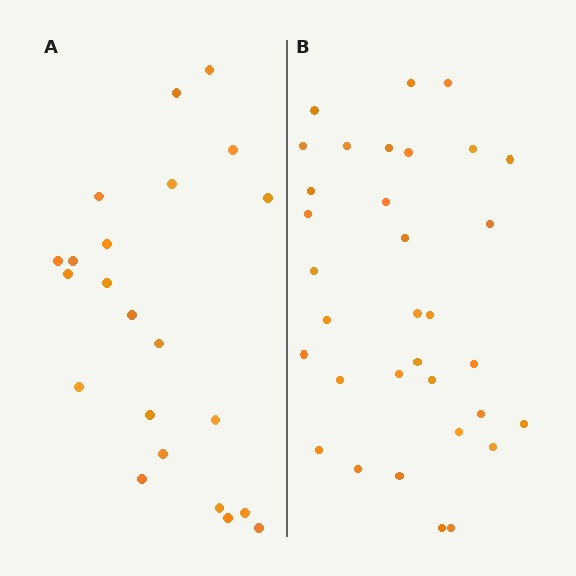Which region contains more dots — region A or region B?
Region B (the right region) has more dots.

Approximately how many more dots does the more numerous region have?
Region B has roughly 12 or so more dots than region A.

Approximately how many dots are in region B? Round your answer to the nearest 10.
About 30 dots. (The exact count is 33, which rounds to 30.)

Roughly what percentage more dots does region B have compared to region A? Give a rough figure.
About 50% more.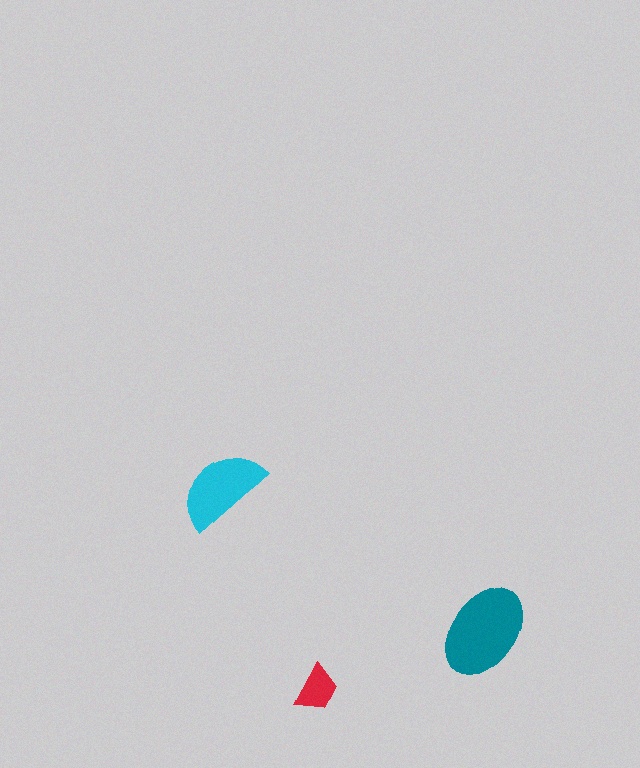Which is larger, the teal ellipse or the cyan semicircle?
The teal ellipse.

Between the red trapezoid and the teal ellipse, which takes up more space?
The teal ellipse.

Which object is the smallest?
The red trapezoid.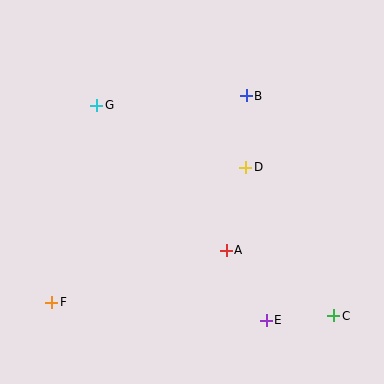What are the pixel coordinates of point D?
Point D is at (246, 167).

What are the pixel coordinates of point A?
Point A is at (226, 250).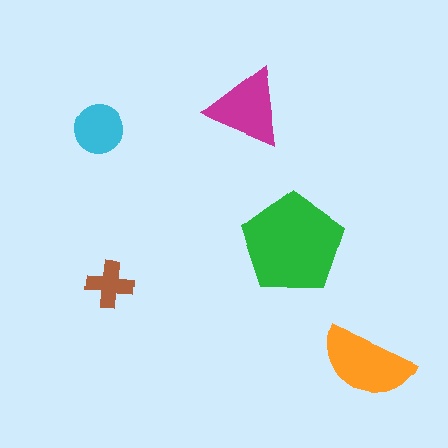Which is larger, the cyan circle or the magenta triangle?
The magenta triangle.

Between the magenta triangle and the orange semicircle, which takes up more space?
The orange semicircle.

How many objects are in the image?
There are 5 objects in the image.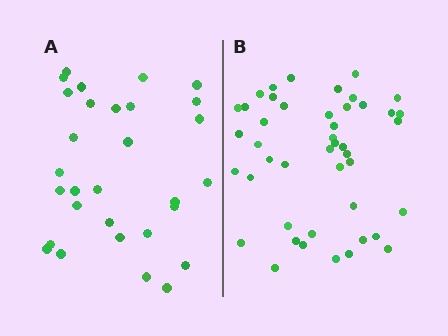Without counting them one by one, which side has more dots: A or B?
Region B (the right region) has more dots.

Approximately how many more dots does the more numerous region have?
Region B has approximately 15 more dots than region A.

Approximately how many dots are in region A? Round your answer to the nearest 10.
About 30 dots.